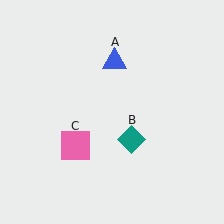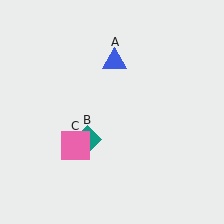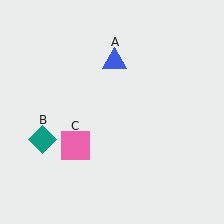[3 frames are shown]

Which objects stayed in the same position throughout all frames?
Blue triangle (object A) and pink square (object C) remained stationary.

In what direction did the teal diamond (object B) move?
The teal diamond (object B) moved left.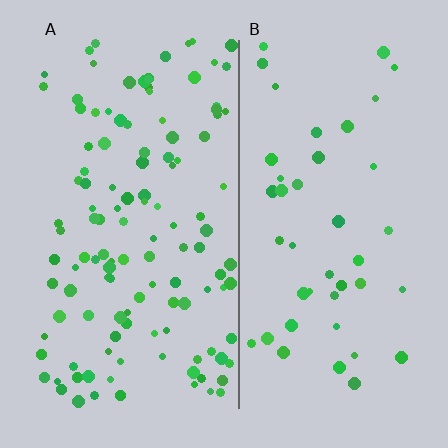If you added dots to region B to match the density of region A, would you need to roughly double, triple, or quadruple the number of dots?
Approximately triple.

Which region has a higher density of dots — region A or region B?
A (the left).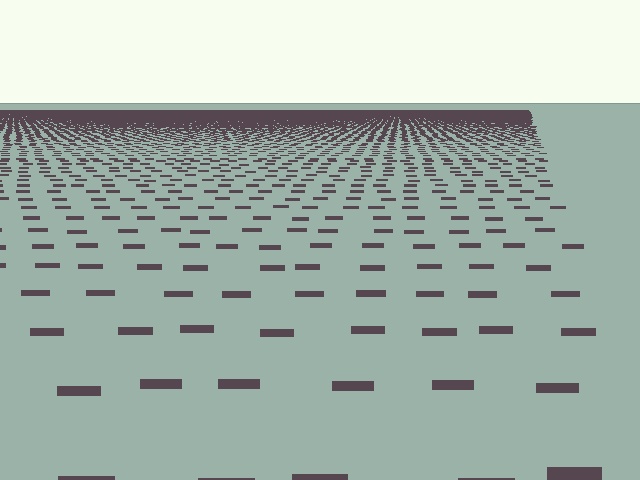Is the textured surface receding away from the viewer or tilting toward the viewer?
The surface is receding away from the viewer. Texture elements get smaller and denser toward the top.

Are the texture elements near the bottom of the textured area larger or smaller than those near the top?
Larger. Near the bottom, elements are closer to the viewer and appear at a bigger on-screen size.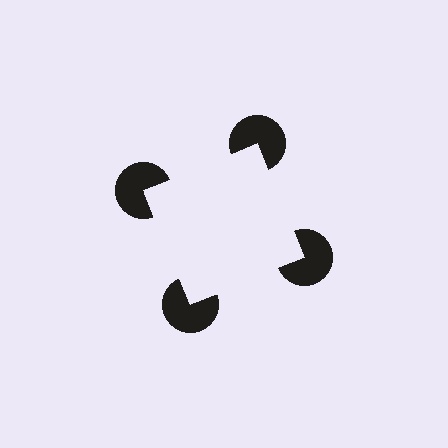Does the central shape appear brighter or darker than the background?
It typically appears slightly brighter than the background, even though no actual brightness change is drawn.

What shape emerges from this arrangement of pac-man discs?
An illusory square — its edges are inferred from the aligned wedge cuts in the pac-man discs, not physically drawn.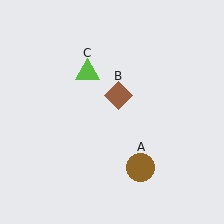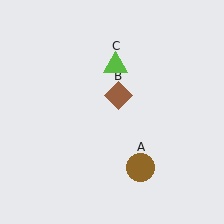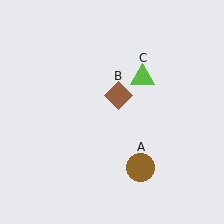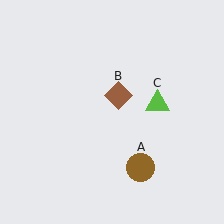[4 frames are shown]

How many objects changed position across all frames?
1 object changed position: lime triangle (object C).